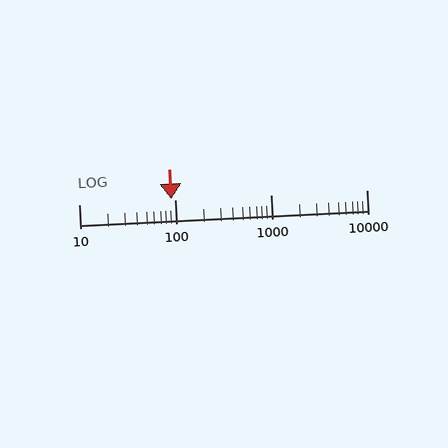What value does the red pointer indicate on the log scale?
The pointer indicates approximately 92.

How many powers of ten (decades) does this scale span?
The scale spans 3 decades, from 10 to 10000.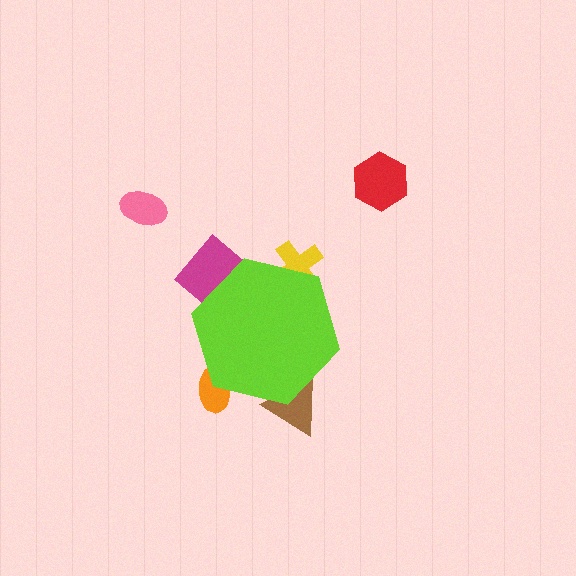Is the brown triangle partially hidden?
Yes, the brown triangle is partially hidden behind the lime hexagon.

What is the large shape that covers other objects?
A lime hexagon.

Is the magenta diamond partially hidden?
Yes, the magenta diamond is partially hidden behind the lime hexagon.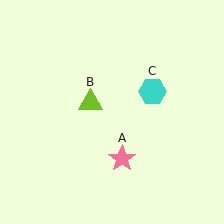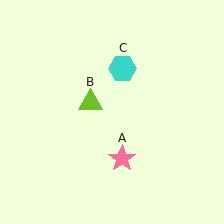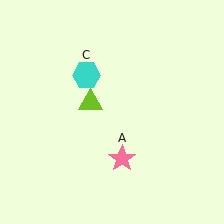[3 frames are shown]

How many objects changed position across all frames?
1 object changed position: cyan hexagon (object C).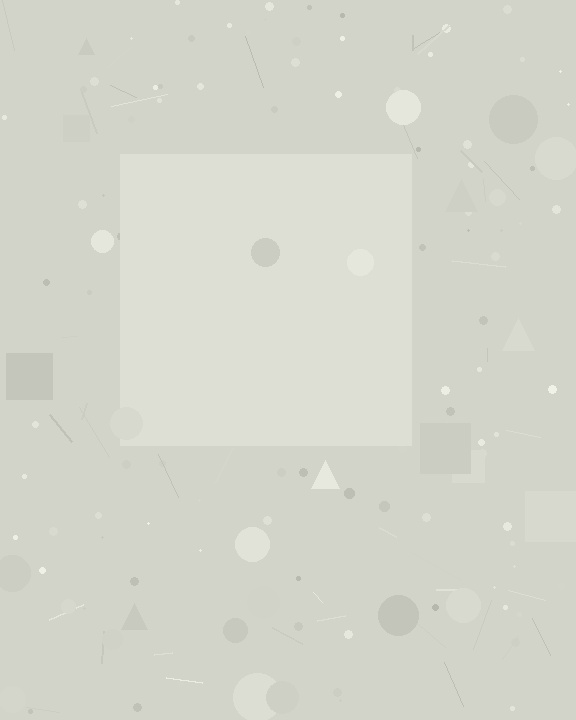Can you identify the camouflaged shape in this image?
The camouflaged shape is a square.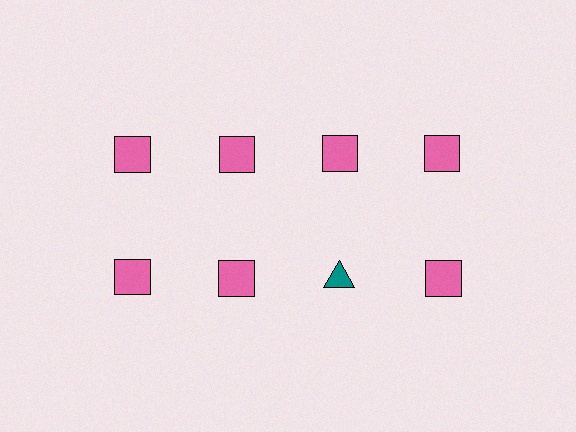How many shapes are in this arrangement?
There are 8 shapes arranged in a grid pattern.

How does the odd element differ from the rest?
It differs in both color (teal instead of pink) and shape (triangle instead of square).